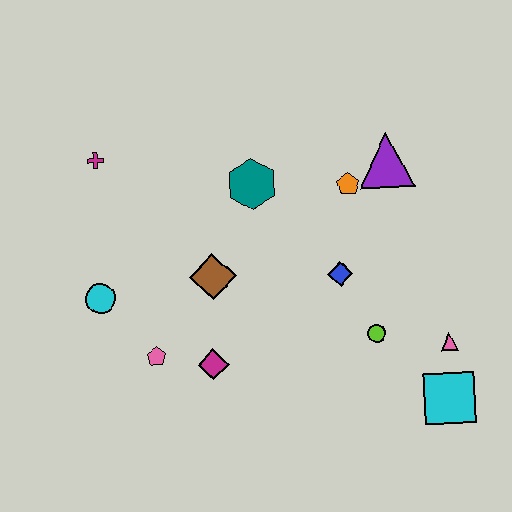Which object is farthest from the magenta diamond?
The purple triangle is farthest from the magenta diamond.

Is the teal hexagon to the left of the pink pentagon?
No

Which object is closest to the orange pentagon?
The purple triangle is closest to the orange pentagon.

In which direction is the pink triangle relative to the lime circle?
The pink triangle is to the right of the lime circle.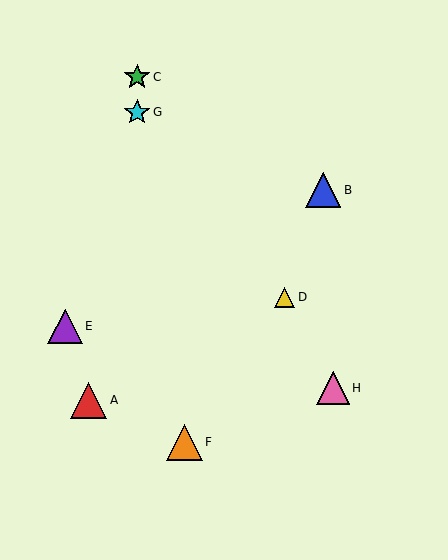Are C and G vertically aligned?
Yes, both are at x≈137.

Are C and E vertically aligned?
No, C is at x≈137 and E is at x≈65.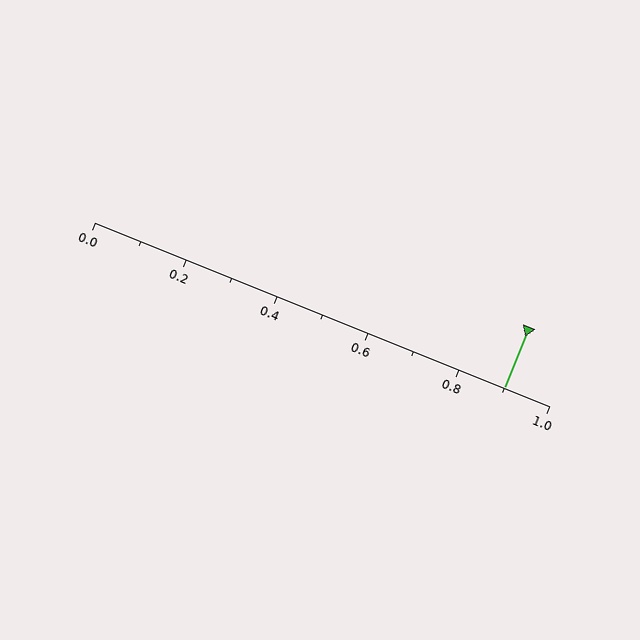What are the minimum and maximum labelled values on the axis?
The axis runs from 0.0 to 1.0.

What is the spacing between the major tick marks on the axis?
The major ticks are spaced 0.2 apart.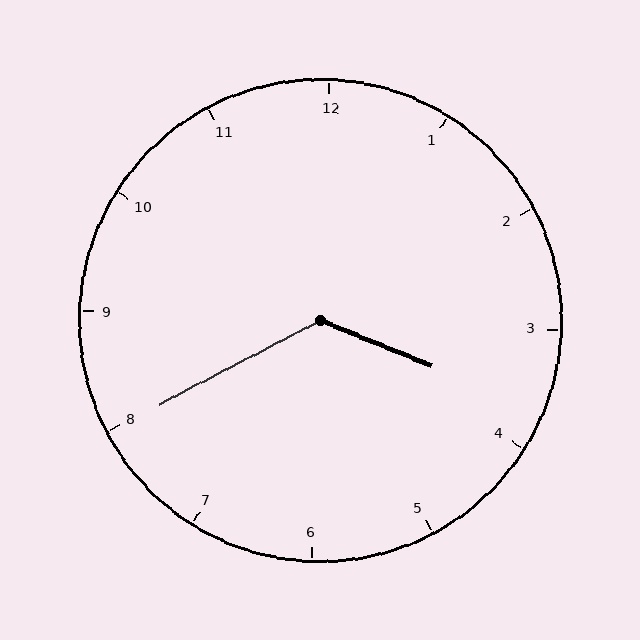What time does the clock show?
3:40.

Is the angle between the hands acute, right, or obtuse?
It is obtuse.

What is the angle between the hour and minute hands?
Approximately 130 degrees.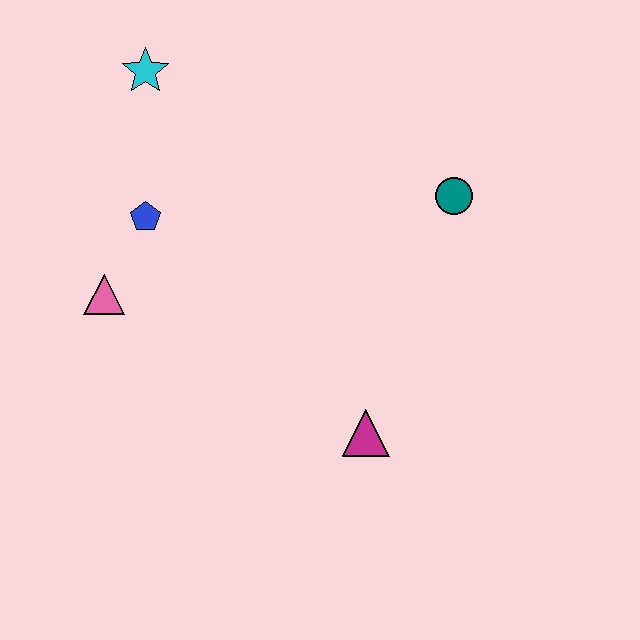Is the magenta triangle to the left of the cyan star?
No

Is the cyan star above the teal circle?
Yes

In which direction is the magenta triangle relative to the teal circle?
The magenta triangle is below the teal circle.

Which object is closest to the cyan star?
The blue pentagon is closest to the cyan star.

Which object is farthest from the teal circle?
The pink triangle is farthest from the teal circle.